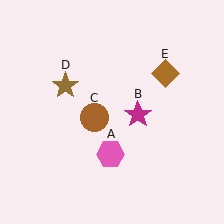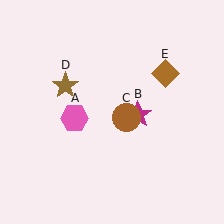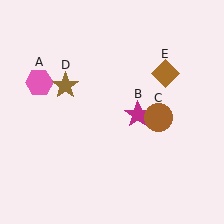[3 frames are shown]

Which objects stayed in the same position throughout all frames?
Magenta star (object B) and brown star (object D) and brown diamond (object E) remained stationary.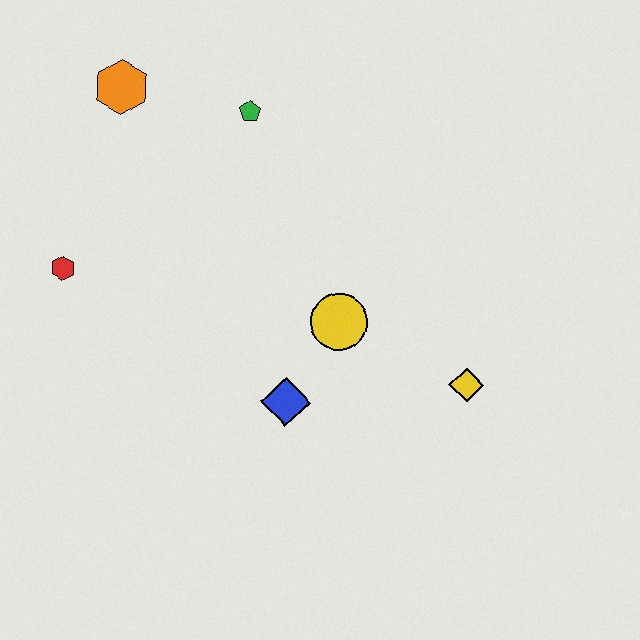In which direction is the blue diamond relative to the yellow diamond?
The blue diamond is to the left of the yellow diamond.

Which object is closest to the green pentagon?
The orange hexagon is closest to the green pentagon.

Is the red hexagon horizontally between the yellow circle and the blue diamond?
No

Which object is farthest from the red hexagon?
The yellow diamond is farthest from the red hexagon.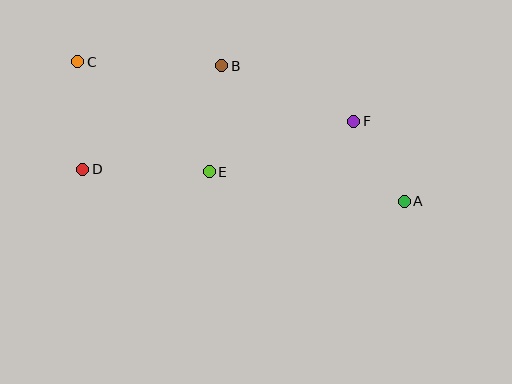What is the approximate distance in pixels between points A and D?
The distance between A and D is approximately 323 pixels.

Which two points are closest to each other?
Points A and F are closest to each other.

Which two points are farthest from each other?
Points A and C are farthest from each other.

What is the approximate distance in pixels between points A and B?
The distance between A and B is approximately 227 pixels.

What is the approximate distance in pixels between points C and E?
The distance between C and E is approximately 172 pixels.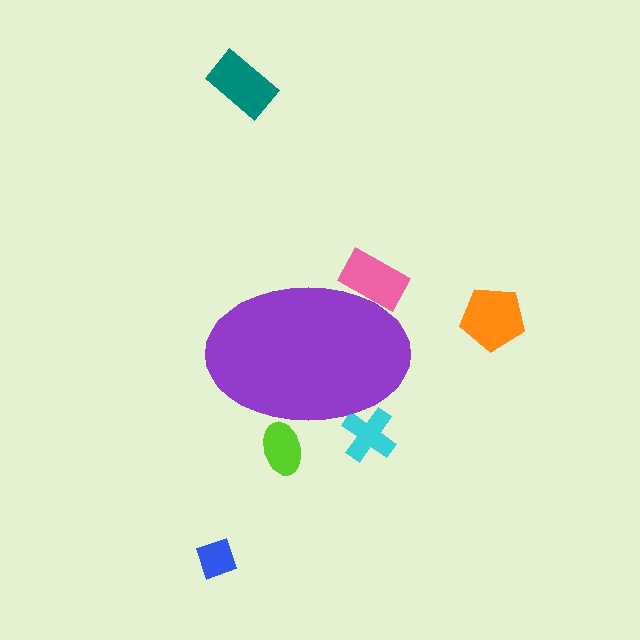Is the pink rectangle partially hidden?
Yes, the pink rectangle is partially hidden behind the purple ellipse.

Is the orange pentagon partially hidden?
No, the orange pentagon is fully visible.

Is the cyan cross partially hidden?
Yes, the cyan cross is partially hidden behind the purple ellipse.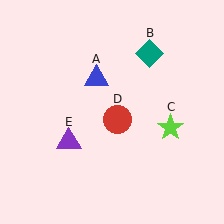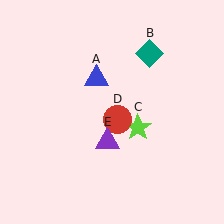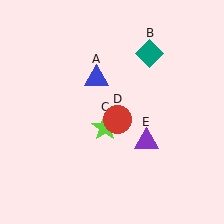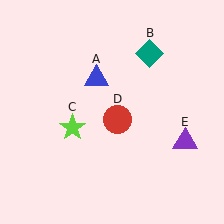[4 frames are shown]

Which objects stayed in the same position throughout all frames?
Blue triangle (object A) and teal diamond (object B) and red circle (object D) remained stationary.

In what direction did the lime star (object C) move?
The lime star (object C) moved left.